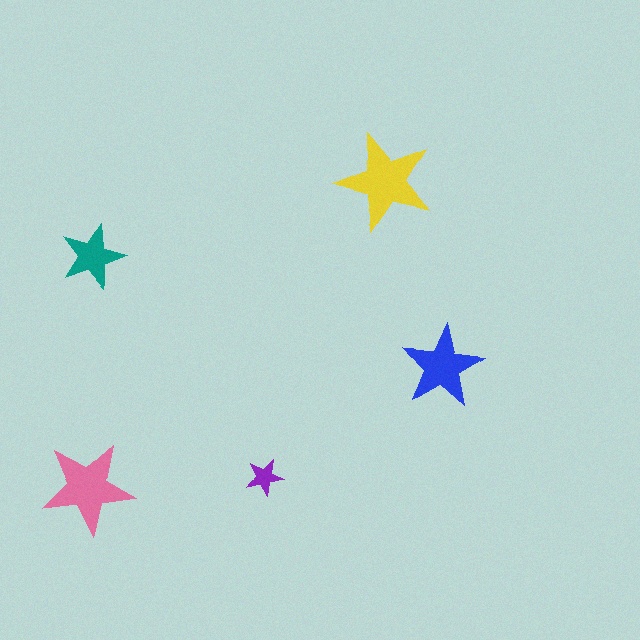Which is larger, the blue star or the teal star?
The blue one.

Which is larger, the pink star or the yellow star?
The yellow one.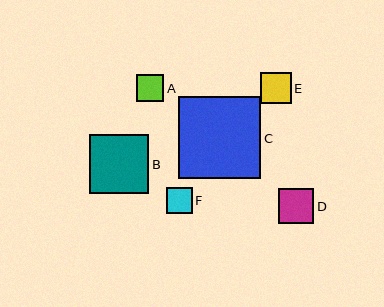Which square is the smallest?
Square F is the smallest with a size of approximately 26 pixels.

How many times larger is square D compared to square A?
Square D is approximately 1.3 times the size of square A.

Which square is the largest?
Square C is the largest with a size of approximately 82 pixels.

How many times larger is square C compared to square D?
Square C is approximately 2.3 times the size of square D.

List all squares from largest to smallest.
From largest to smallest: C, B, D, E, A, F.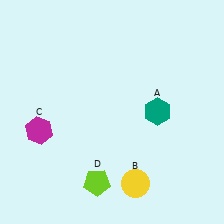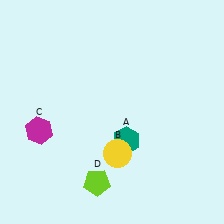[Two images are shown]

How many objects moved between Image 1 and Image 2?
2 objects moved between the two images.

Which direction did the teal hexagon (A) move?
The teal hexagon (A) moved left.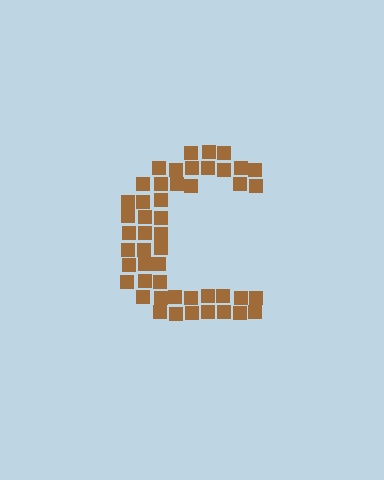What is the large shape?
The large shape is the letter C.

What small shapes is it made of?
It is made of small squares.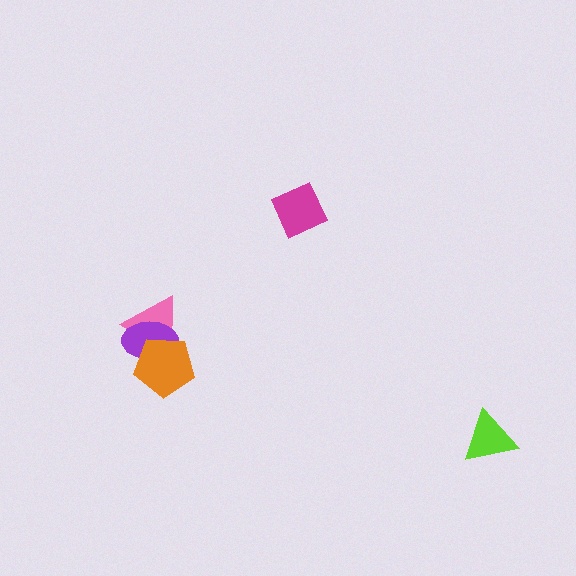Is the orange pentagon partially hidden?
No, no other shape covers it.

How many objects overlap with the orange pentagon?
2 objects overlap with the orange pentagon.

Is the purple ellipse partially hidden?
Yes, it is partially covered by another shape.